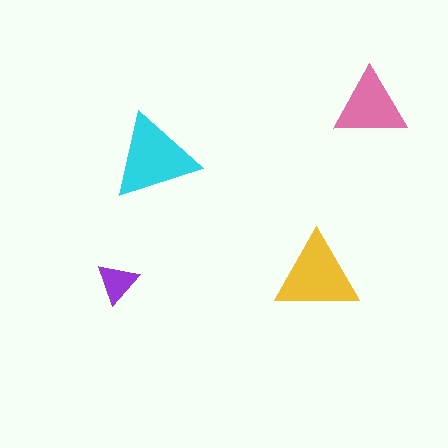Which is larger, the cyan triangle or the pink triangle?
The cyan one.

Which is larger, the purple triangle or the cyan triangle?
The cyan one.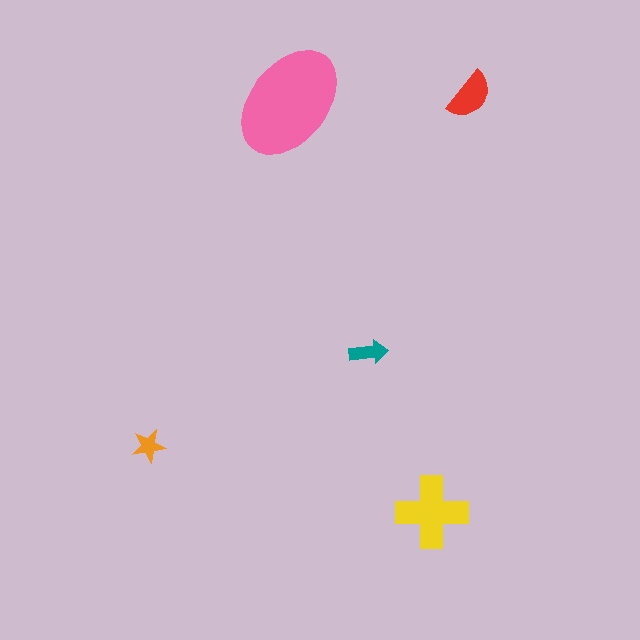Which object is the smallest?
The orange star.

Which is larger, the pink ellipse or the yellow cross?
The pink ellipse.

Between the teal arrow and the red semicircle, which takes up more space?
The red semicircle.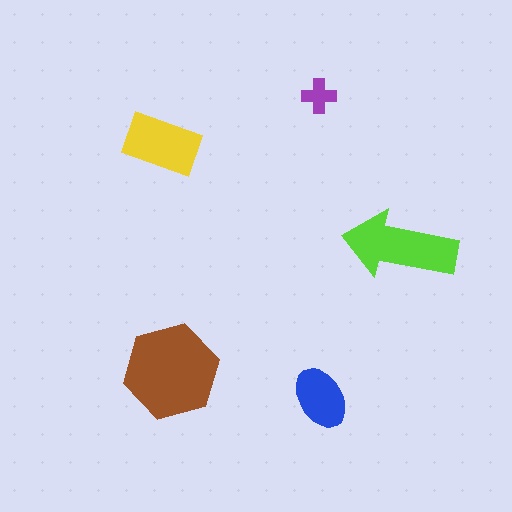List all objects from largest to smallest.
The brown hexagon, the lime arrow, the yellow rectangle, the blue ellipse, the purple cross.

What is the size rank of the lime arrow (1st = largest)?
2nd.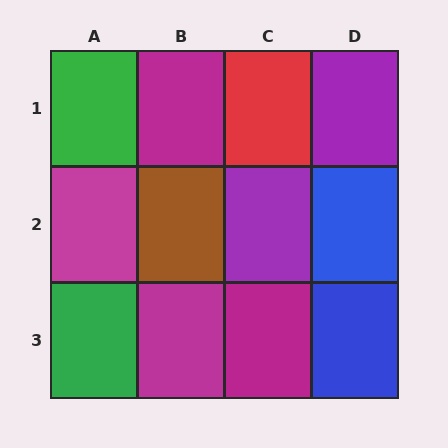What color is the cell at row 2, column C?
Purple.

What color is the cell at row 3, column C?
Magenta.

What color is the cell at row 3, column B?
Magenta.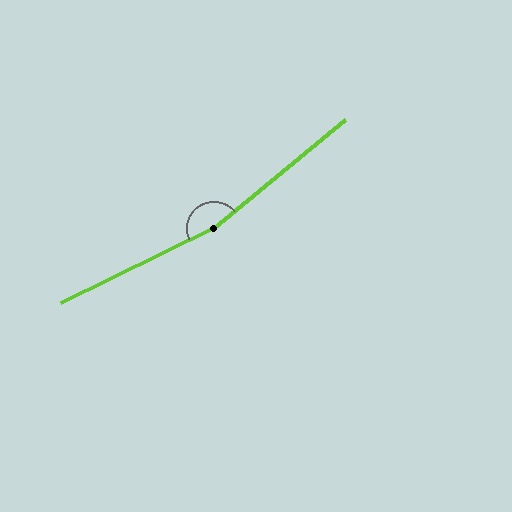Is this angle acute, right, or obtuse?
It is obtuse.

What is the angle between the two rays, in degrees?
Approximately 166 degrees.